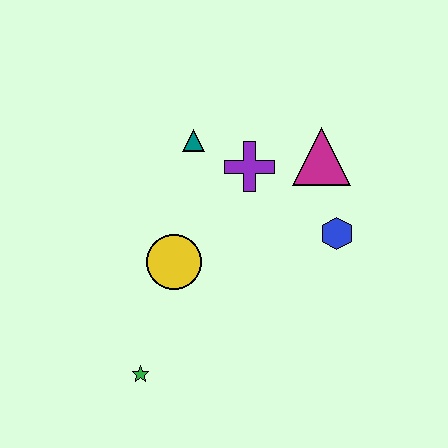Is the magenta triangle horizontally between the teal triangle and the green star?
No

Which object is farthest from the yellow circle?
The magenta triangle is farthest from the yellow circle.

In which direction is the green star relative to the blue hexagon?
The green star is to the left of the blue hexagon.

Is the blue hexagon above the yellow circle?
Yes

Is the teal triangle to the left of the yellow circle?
No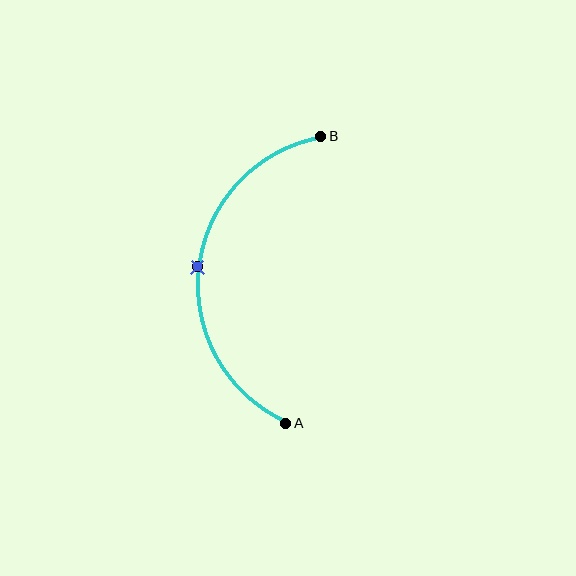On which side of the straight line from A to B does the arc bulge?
The arc bulges to the left of the straight line connecting A and B.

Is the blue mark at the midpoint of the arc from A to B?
Yes. The blue mark lies on the arc at equal arc-length from both A and B — it is the arc midpoint.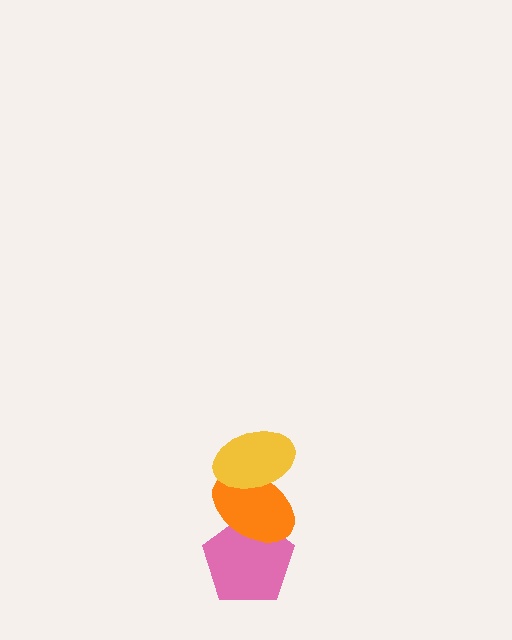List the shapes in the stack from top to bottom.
From top to bottom: the yellow ellipse, the orange ellipse, the pink pentagon.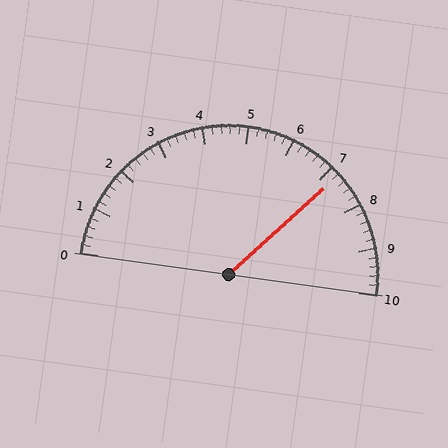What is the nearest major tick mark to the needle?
The nearest major tick mark is 7.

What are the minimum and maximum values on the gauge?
The gauge ranges from 0 to 10.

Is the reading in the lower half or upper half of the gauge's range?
The reading is in the upper half of the range (0 to 10).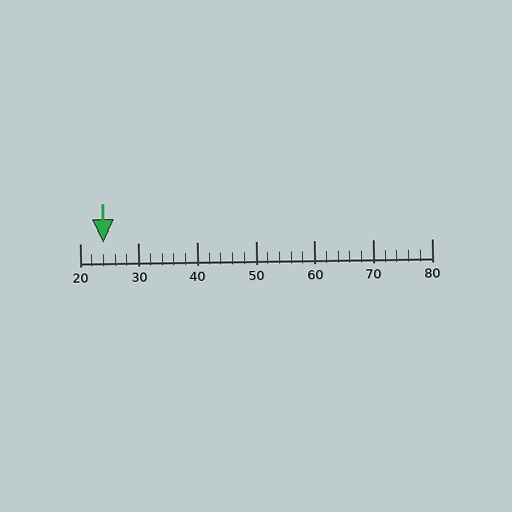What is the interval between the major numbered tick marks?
The major tick marks are spaced 10 units apart.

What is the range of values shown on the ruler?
The ruler shows values from 20 to 80.